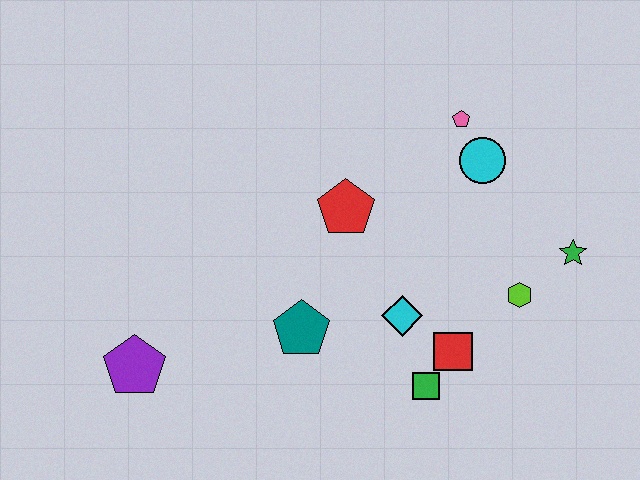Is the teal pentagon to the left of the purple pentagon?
No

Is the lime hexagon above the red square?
Yes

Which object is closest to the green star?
The lime hexagon is closest to the green star.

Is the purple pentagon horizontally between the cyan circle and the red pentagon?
No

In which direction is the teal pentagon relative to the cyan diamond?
The teal pentagon is to the left of the cyan diamond.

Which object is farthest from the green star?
The purple pentagon is farthest from the green star.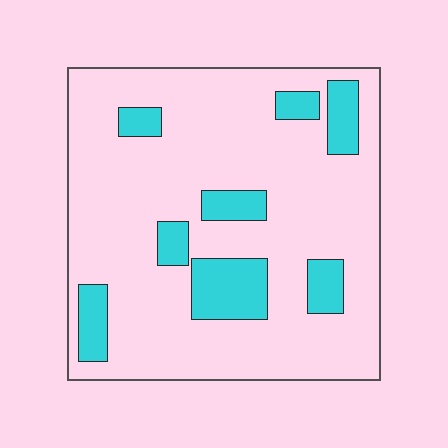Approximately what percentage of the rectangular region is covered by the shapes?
Approximately 20%.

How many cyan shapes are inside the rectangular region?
8.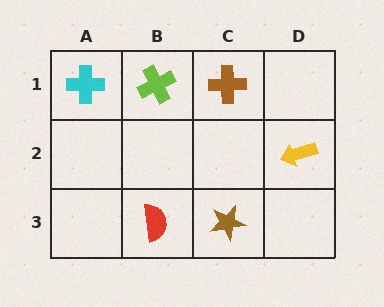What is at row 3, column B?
A red semicircle.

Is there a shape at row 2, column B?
No, that cell is empty.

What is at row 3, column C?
A brown star.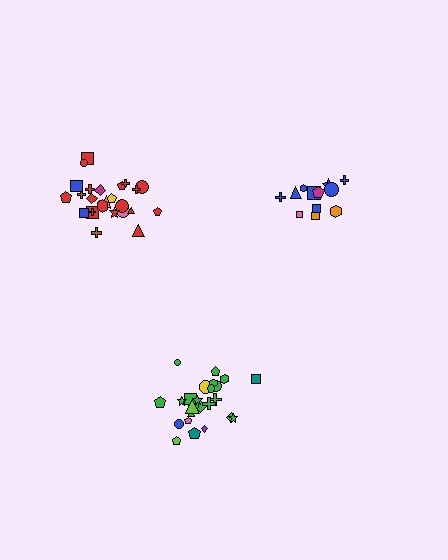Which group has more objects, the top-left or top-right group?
The top-left group.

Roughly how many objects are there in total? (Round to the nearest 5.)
Roughly 60 objects in total.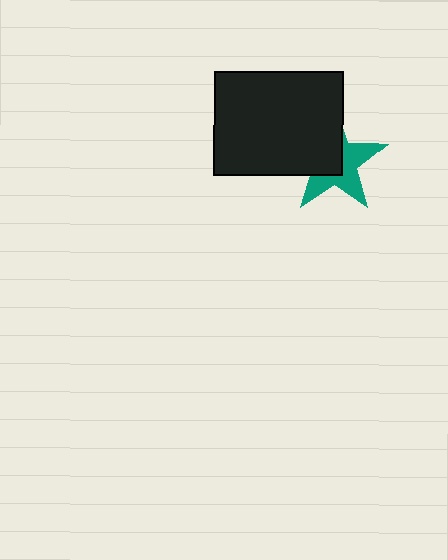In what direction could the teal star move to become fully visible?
The teal star could move toward the lower-right. That would shift it out from behind the black rectangle entirely.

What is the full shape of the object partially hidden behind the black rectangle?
The partially hidden object is a teal star.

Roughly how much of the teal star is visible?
About half of it is visible (roughly 50%).